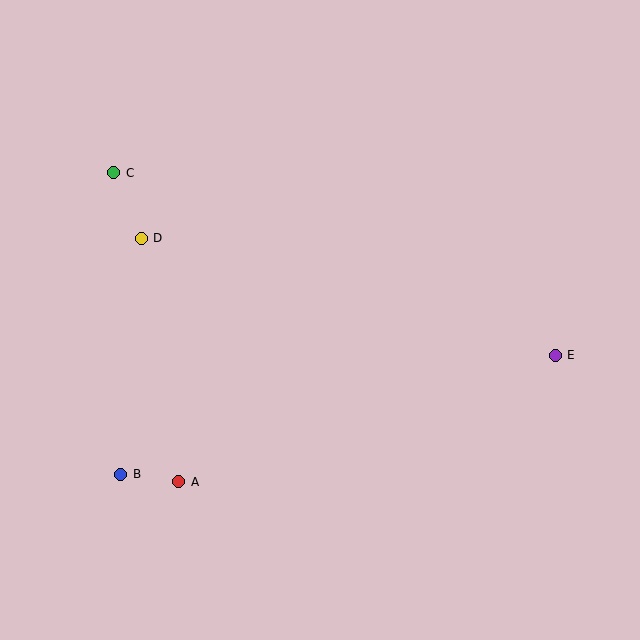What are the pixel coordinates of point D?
Point D is at (141, 239).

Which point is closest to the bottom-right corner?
Point E is closest to the bottom-right corner.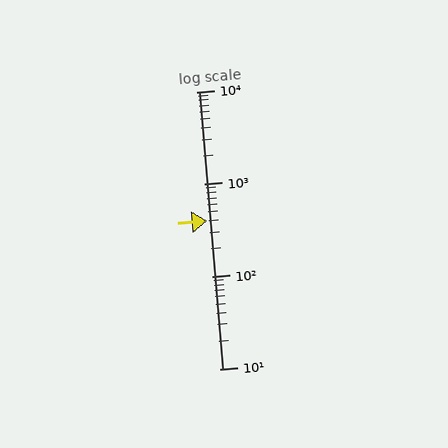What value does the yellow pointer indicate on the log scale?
The pointer indicates approximately 400.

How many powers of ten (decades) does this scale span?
The scale spans 3 decades, from 10 to 10000.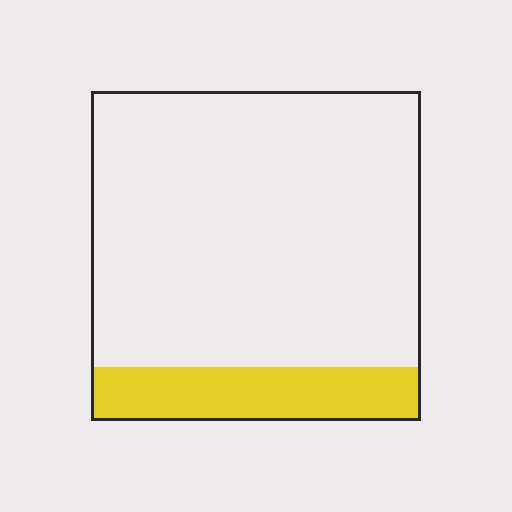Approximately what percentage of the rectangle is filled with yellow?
Approximately 15%.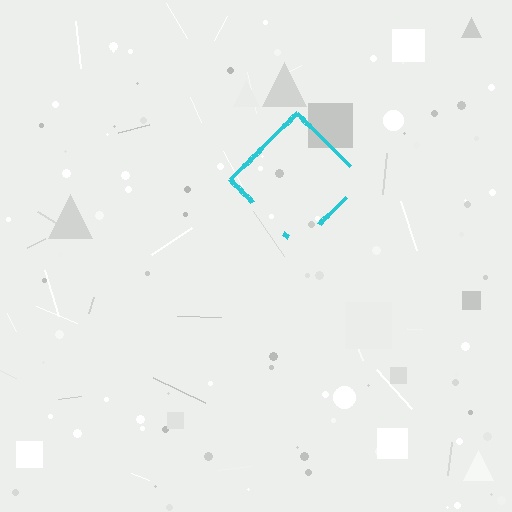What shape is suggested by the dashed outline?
The dashed outline suggests a diamond.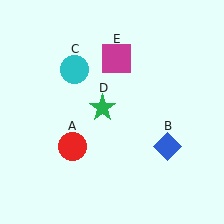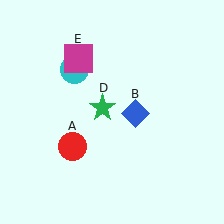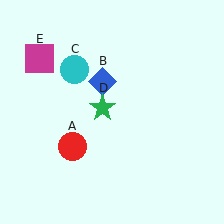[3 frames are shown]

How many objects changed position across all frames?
2 objects changed position: blue diamond (object B), magenta square (object E).